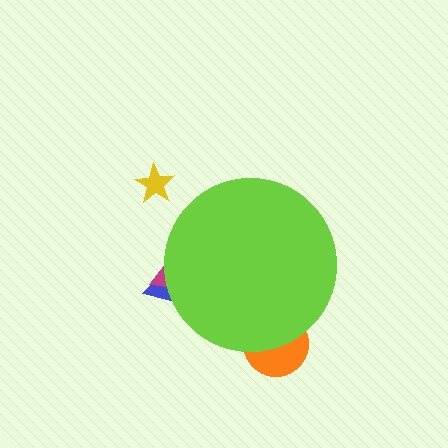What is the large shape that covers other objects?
A lime circle.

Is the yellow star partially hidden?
No, the yellow star is fully visible.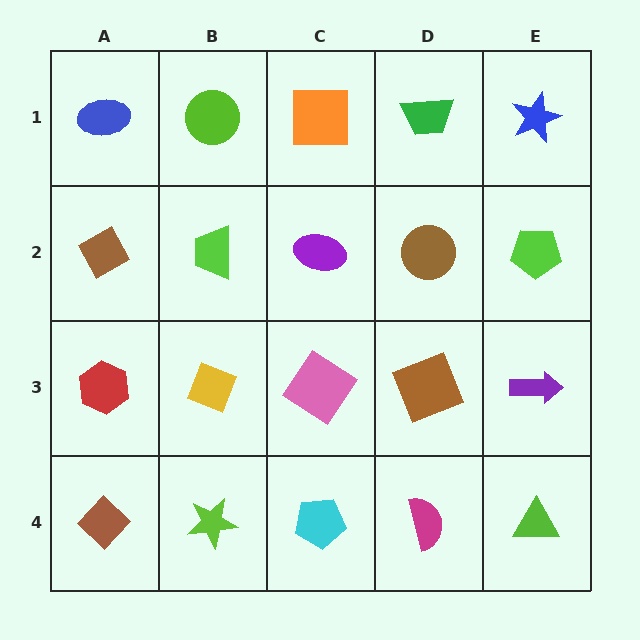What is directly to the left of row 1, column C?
A lime circle.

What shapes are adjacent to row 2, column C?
An orange square (row 1, column C), a pink diamond (row 3, column C), a lime trapezoid (row 2, column B), a brown circle (row 2, column D).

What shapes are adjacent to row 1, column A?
A brown diamond (row 2, column A), a lime circle (row 1, column B).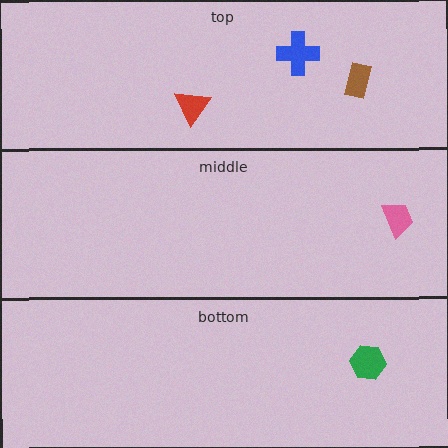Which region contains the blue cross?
The top region.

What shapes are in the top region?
The brown rectangle, the blue cross, the red triangle.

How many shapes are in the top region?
3.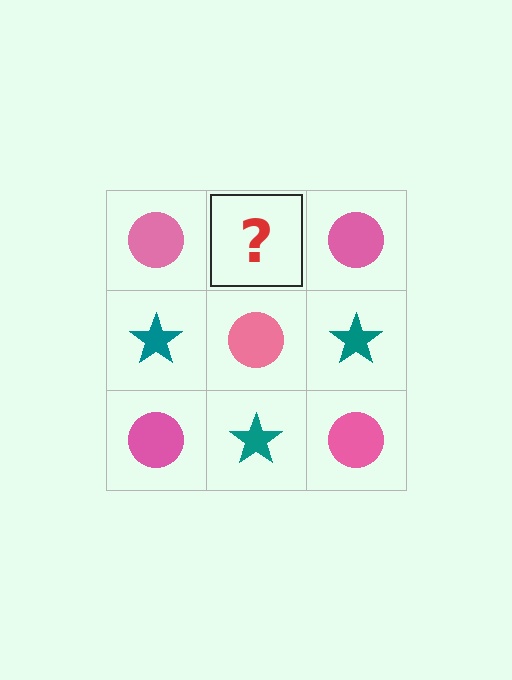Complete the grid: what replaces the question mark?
The question mark should be replaced with a teal star.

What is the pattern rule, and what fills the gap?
The rule is that it alternates pink circle and teal star in a checkerboard pattern. The gap should be filled with a teal star.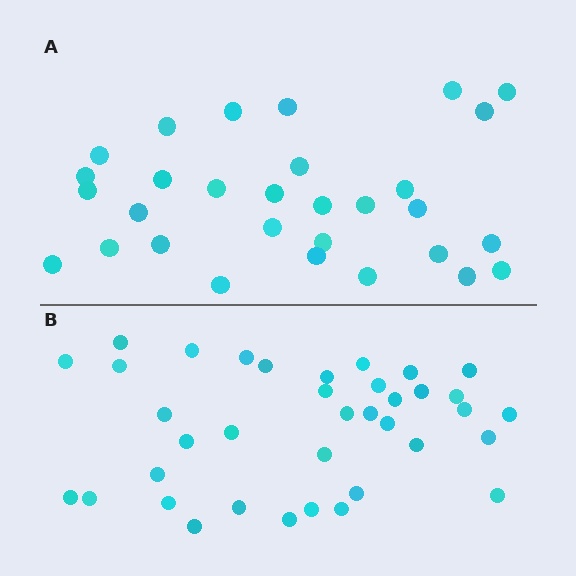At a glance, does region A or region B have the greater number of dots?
Region B (the bottom region) has more dots.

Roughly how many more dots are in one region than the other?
Region B has roughly 8 or so more dots than region A.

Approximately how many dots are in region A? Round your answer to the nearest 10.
About 30 dots.